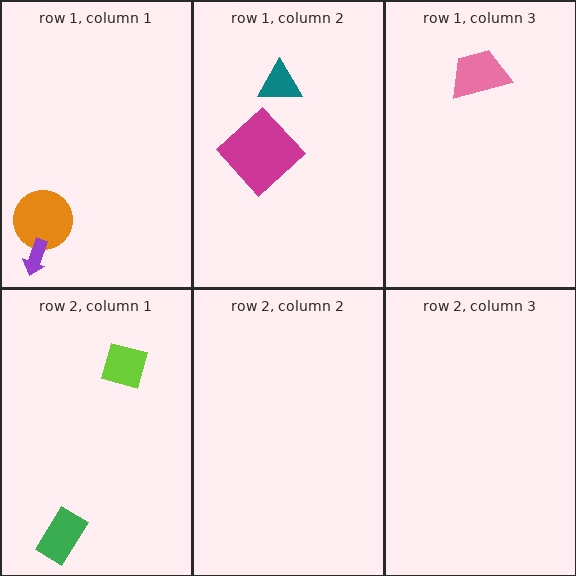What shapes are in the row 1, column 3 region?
The pink trapezoid.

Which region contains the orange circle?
The row 1, column 1 region.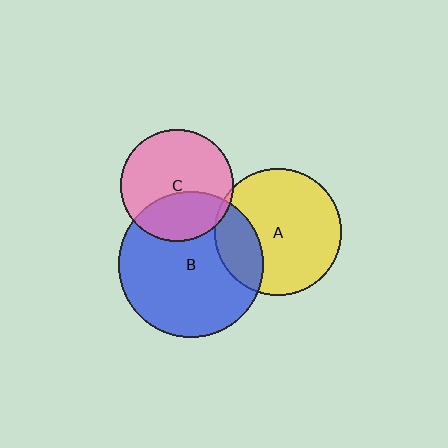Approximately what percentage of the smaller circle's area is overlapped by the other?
Approximately 5%.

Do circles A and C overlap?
Yes.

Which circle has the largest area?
Circle B (blue).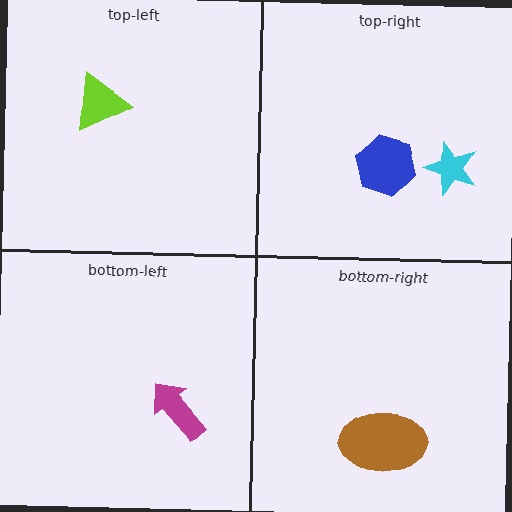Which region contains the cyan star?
The top-right region.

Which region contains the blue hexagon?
The top-right region.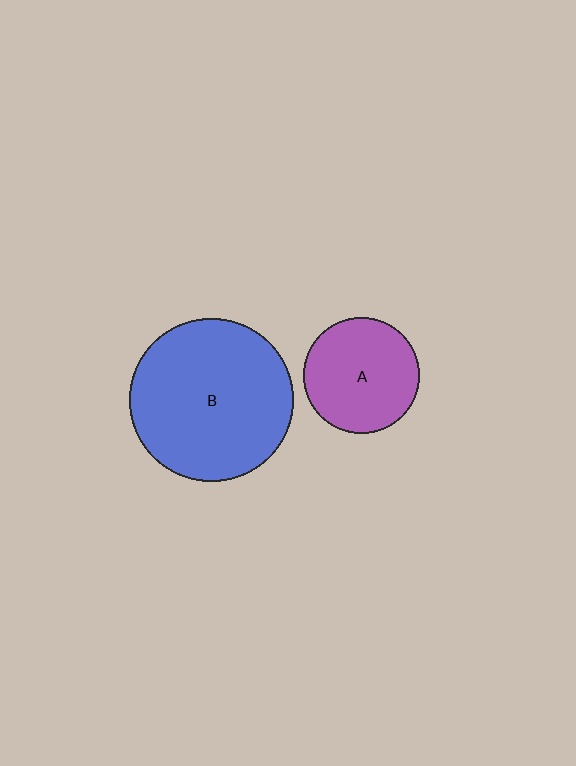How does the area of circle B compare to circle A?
Approximately 2.0 times.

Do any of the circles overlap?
No, none of the circles overlap.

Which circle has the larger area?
Circle B (blue).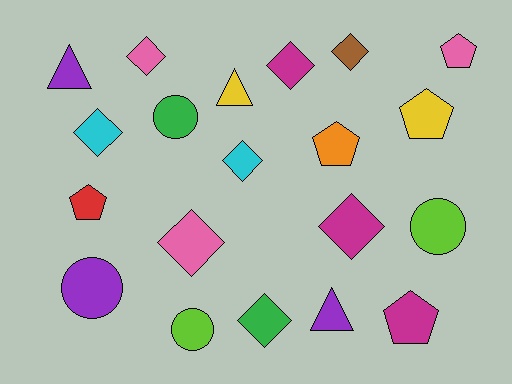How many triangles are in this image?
There are 3 triangles.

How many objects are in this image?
There are 20 objects.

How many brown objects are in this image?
There is 1 brown object.